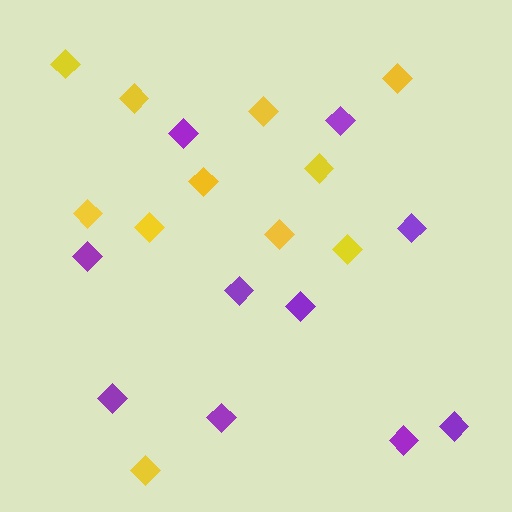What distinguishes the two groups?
There are 2 groups: one group of yellow diamonds (11) and one group of purple diamonds (10).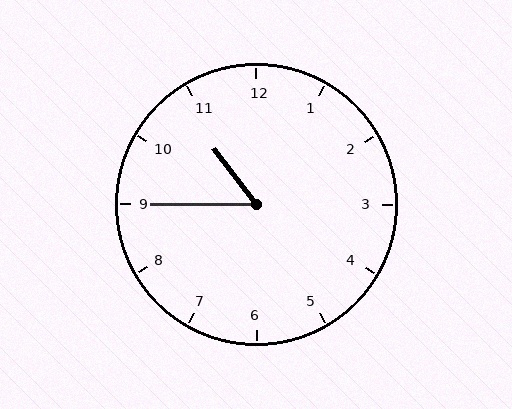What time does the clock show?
10:45.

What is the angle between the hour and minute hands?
Approximately 52 degrees.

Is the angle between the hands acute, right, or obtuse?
It is acute.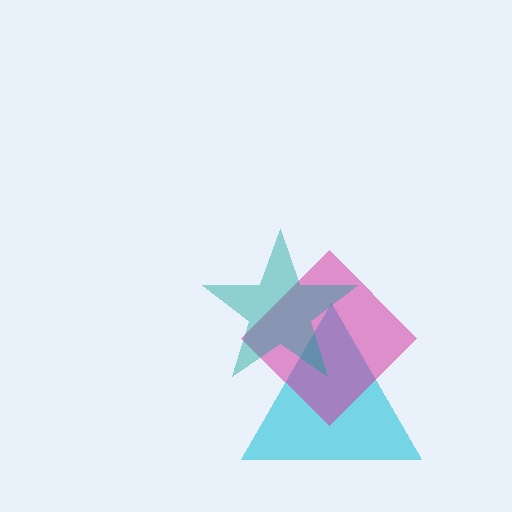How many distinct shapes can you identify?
There are 3 distinct shapes: a cyan triangle, a magenta diamond, a teal star.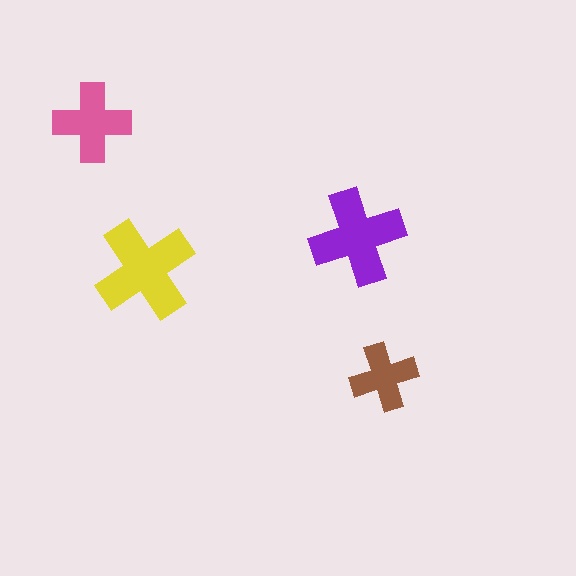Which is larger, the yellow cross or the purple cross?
The yellow one.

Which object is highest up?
The pink cross is topmost.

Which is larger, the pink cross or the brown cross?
The pink one.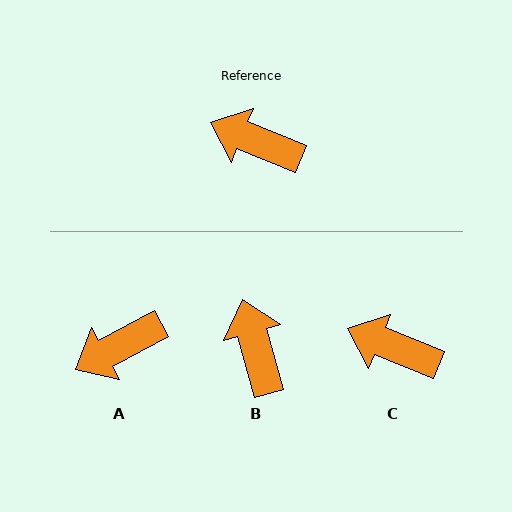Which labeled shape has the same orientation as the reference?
C.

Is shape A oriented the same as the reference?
No, it is off by about 50 degrees.